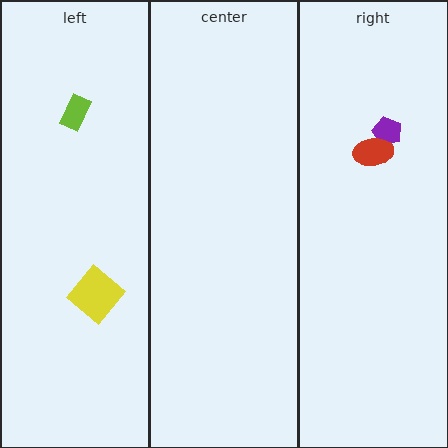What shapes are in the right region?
The purple pentagon, the red ellipse.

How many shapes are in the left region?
2.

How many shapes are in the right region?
2.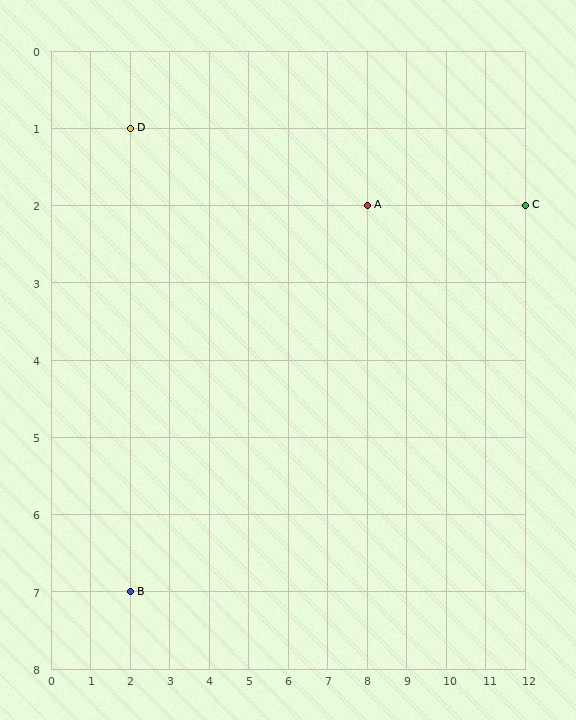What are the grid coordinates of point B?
Point B is at grid coordinates (2, 7).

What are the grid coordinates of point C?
Point C is at grid coordinates (12, 2).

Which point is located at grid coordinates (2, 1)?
Point D is at (2, 1).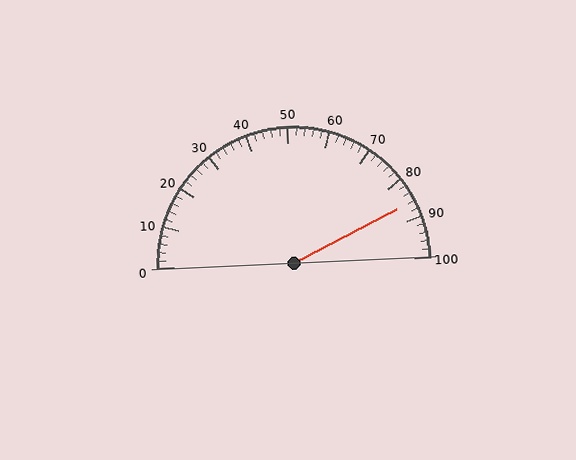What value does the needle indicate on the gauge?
The needle indicates approximately 86.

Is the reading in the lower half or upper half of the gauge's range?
The reading is in the upper half of the range (0 to 100).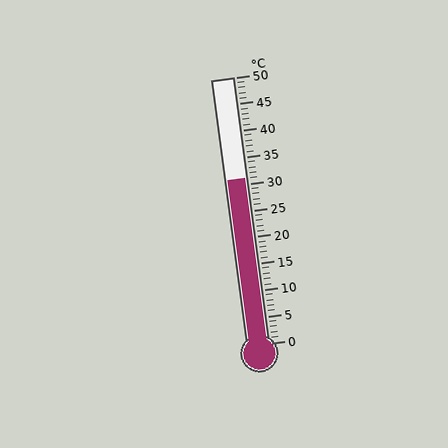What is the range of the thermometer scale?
The thermometer scale ranges from 0°C to 50°C.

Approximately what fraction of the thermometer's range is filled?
The thermometer is filled to approximately 60% of its range.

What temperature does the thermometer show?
The thermometer shows approximately 31°C.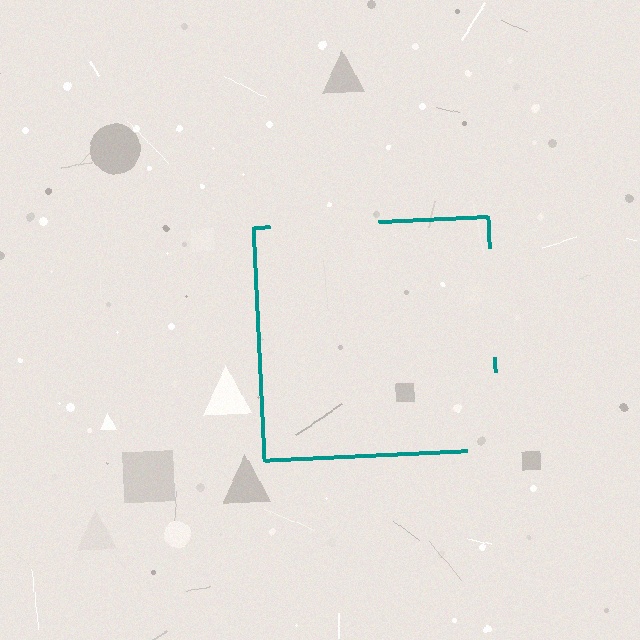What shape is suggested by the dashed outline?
The dashed outline suggests a square.